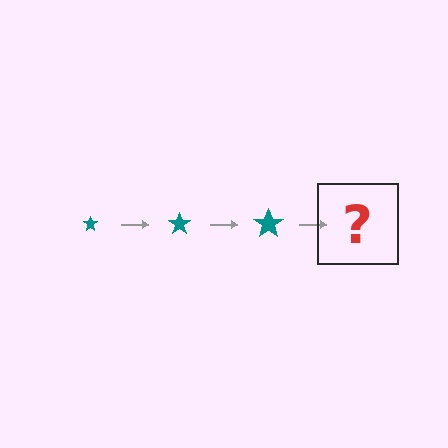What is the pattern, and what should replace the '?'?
The pattern is that the star gets progressively larger each step. The '?' should be a teal star, larger than the previous one.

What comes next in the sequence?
The next element should be a teal star, larger than the previous one.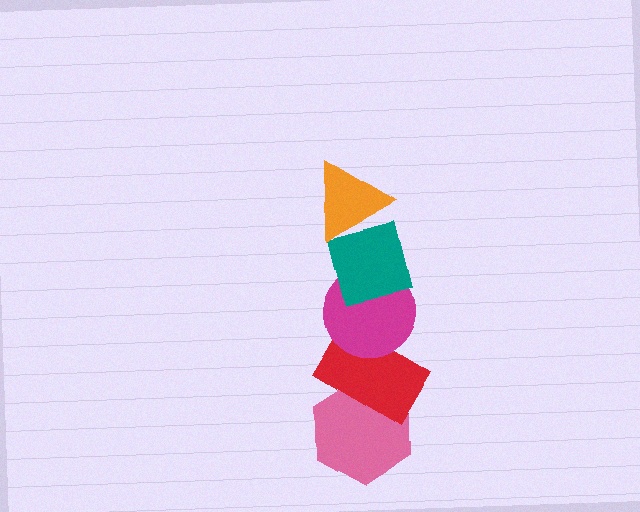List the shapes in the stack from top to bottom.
From top to bottom: the orange triangle, the teal square, the magenta circle, the red rectangle, the pink hexagon.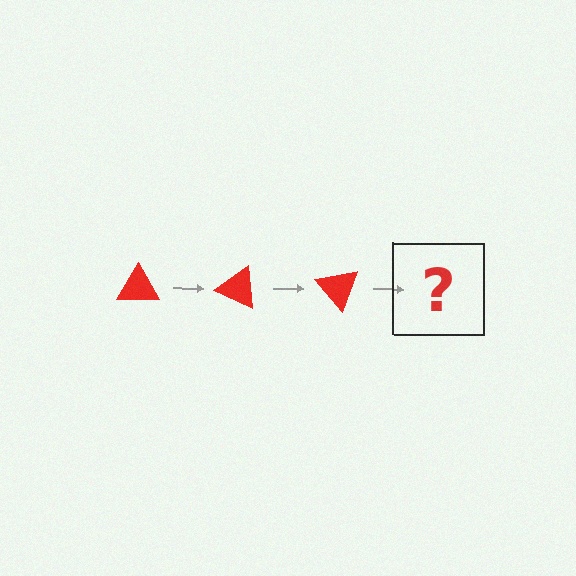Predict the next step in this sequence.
The next step is a red triangle rotated 75 degrees.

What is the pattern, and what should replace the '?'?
The pattern is that the triangle rotates 25 degrees each step. The '?' should be a red triangle rotated 75 degrees.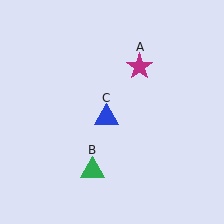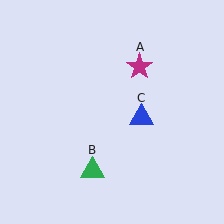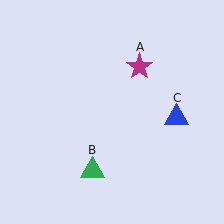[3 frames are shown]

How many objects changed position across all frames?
1 object changed position: blue triangle (object C).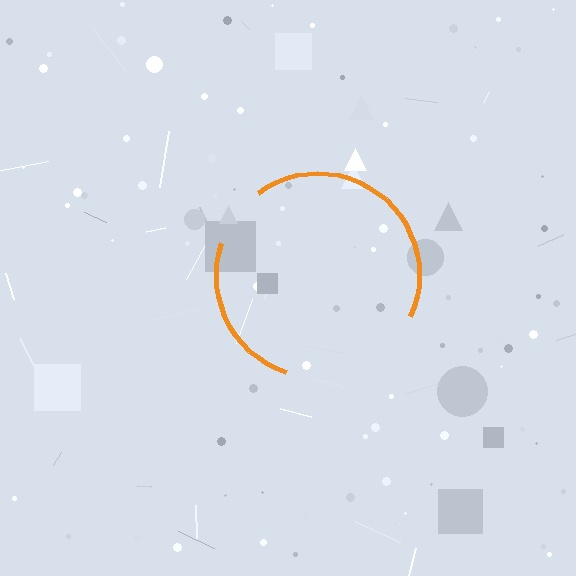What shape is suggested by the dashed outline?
The dashed outline suggests a circle.